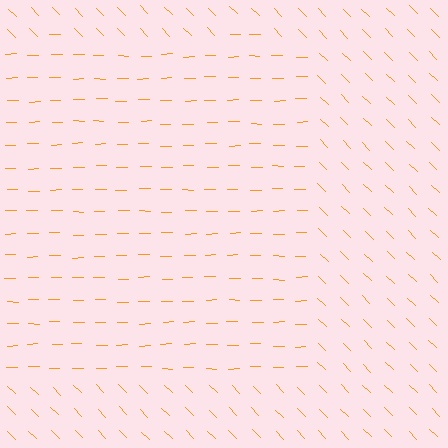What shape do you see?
I see a rectangle.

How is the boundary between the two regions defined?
The boundary is defined purely by a change in line orientation (approximately 45 degrees difference). All lines are the same color and thickness.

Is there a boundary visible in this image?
Yes, there is a texture boundary formed by a change in line orientation.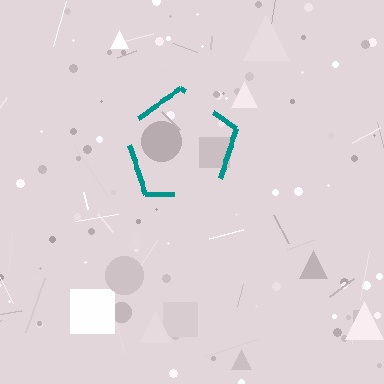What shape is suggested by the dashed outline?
The dashed outline suggests a pentagon.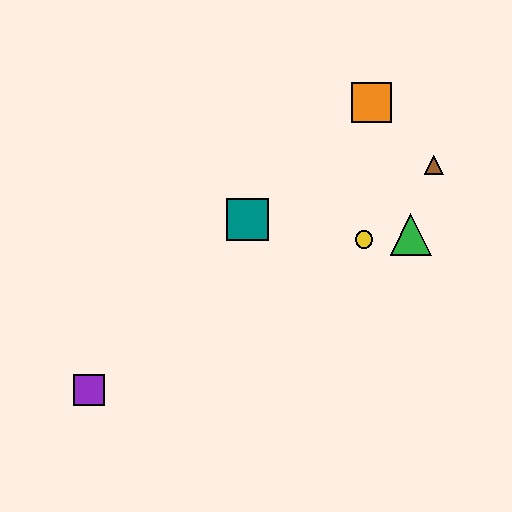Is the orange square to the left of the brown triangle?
Yes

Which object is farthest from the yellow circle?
The purple square is farthest from the yellow circle.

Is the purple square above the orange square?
No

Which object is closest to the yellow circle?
The green triangle is closest to the yellow circle.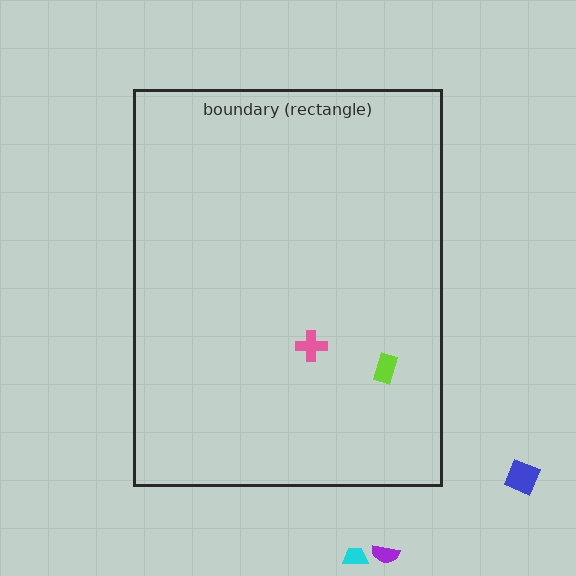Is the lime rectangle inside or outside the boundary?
Inside.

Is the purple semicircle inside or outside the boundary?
Outside.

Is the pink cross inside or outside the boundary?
Inside.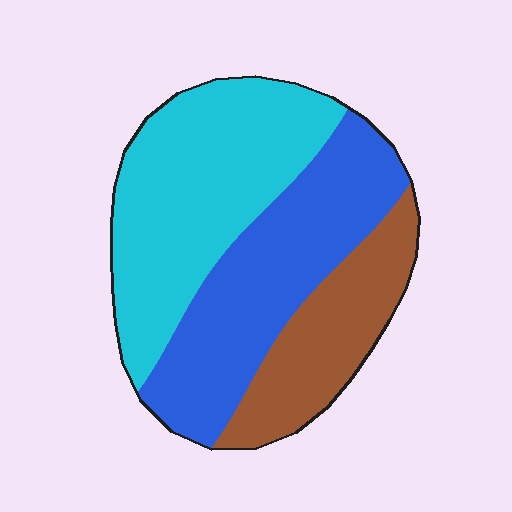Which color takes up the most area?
Cyan, at roughly 40%.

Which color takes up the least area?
Brown, at roughly 20%.